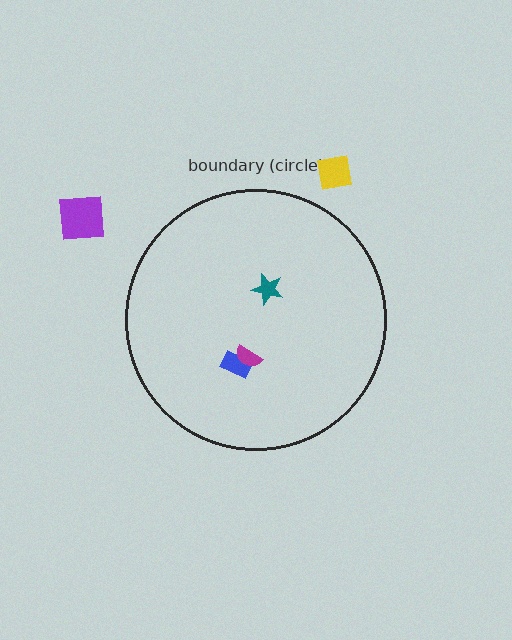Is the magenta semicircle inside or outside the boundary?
Inside.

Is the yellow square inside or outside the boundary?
Outside.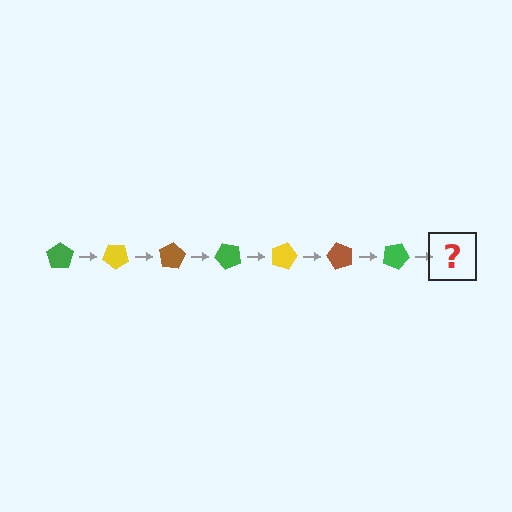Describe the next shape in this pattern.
It should be a yellow pentagon, rotated 280 degrees from the start.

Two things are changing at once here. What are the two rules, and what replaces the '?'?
The two rules are that it rotates 40 degrees each step and the color cycles through green, yellow, and brown. The '?' should be a yellow pentagon, rotated 280 degrees from the start.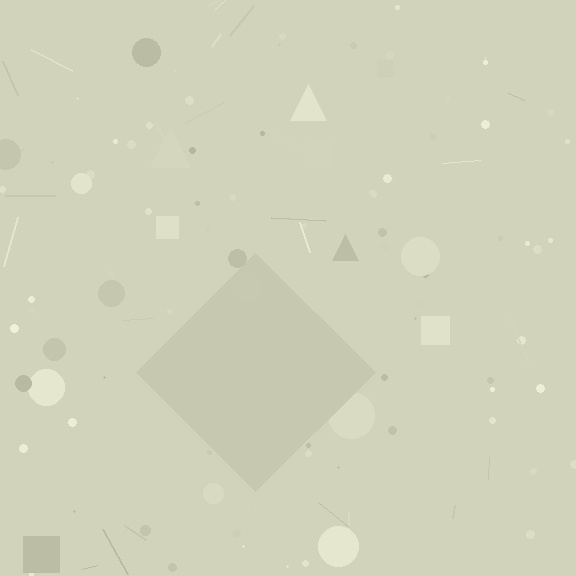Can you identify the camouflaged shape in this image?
The camouflaged shape is a diamond.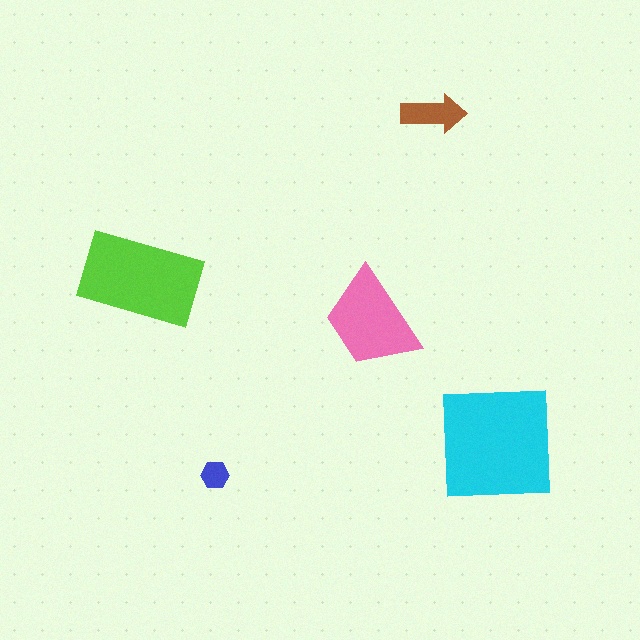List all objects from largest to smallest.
The cyan square, the lime rectangle, the pink trapezoid, the brown arrow, the blue hexagon.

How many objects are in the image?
There are 5 objects in the image.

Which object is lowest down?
The blue hexagon is bottommost.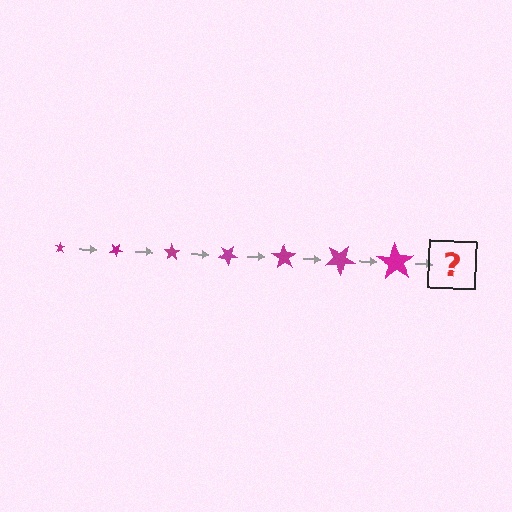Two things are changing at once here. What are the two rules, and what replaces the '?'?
The two rules are that the star grows larger each step and it rotates 35 degrees each step. The '?' should be a star, larger than the previous one and rotated 245 degrees from the start.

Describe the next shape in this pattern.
It should be a star, larger than the previous one and rotated 245 degrees from the start.